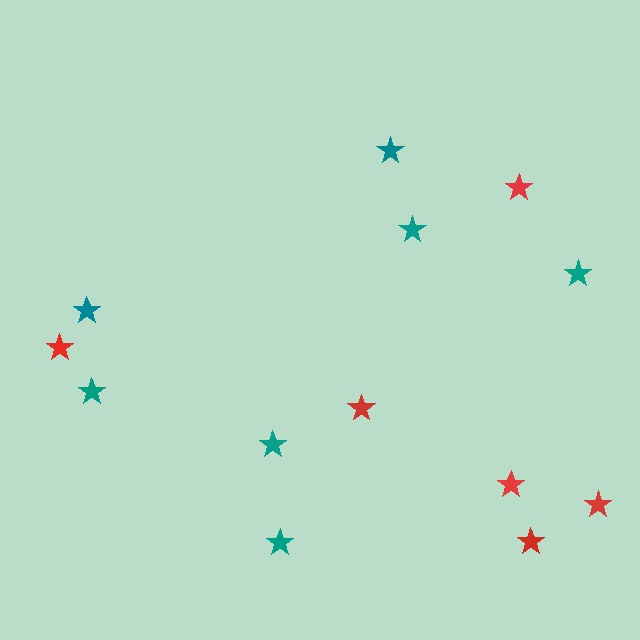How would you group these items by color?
There are 2 groups: one group of teal stars (7) and one group of red stars (6).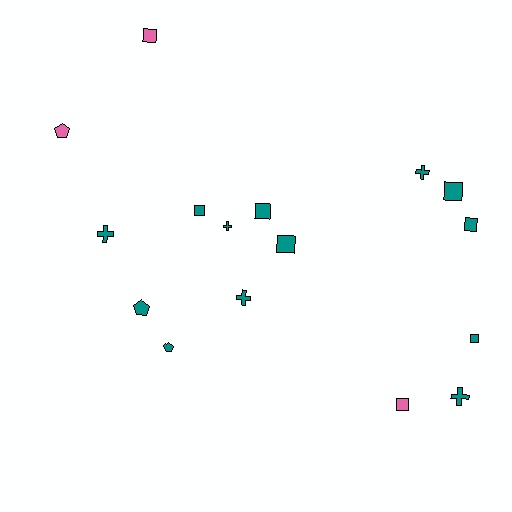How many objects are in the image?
There are 16 objects.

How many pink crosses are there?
There are no pink crosses.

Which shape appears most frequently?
Square, with 8 objects.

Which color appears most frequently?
Teal, with 13 objects.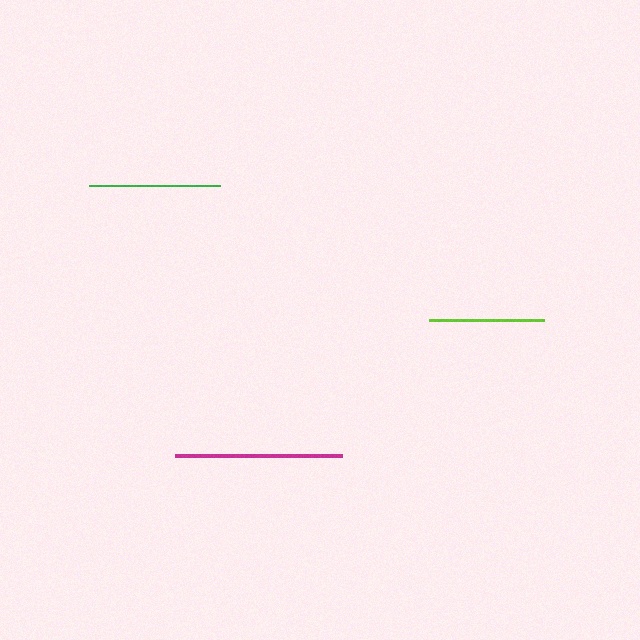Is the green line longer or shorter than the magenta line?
The magenta line is longer than the green line.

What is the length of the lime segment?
The lime segment is approximately 115 pixels long.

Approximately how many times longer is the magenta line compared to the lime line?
The magenta line is approximately 1.5 times the length of the lime line.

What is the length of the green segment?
The green segment is approximately 131 pixels long.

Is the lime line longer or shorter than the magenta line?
The magenta line is longer than the lime line.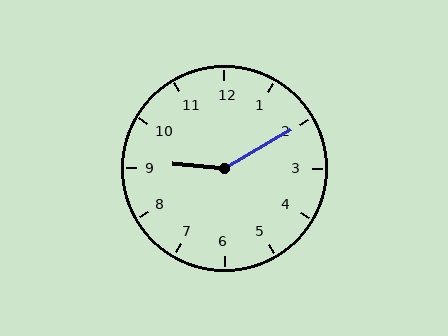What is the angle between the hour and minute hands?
Approximately 145 degrees.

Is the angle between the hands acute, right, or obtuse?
It is obtuse.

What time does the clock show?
9:10.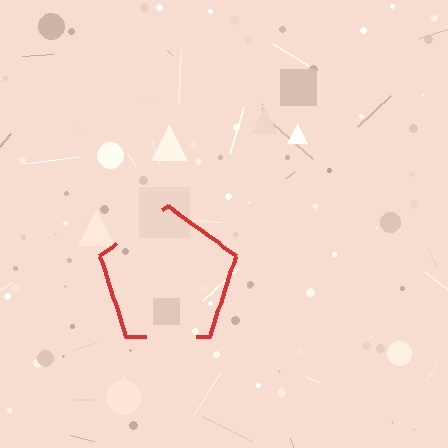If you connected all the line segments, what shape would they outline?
They would outline a pentagon.